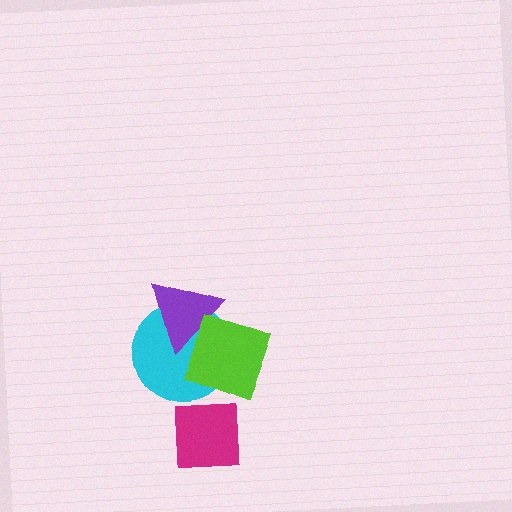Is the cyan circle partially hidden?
Yes, it is partially covered by another shape.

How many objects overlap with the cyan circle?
2 objects overlap with the cyan circle.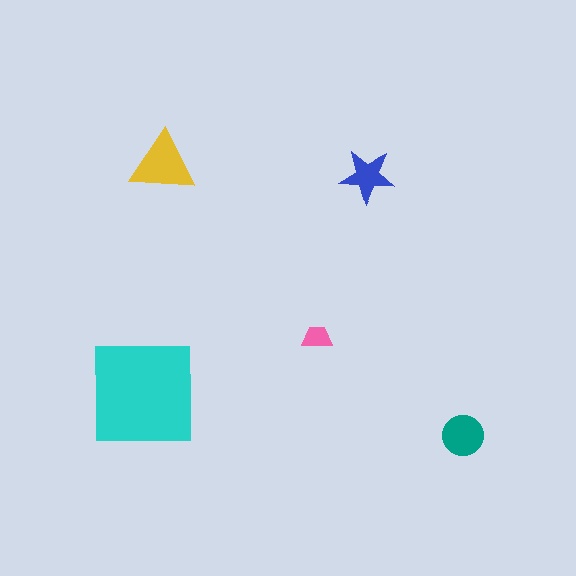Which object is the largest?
The cyan square.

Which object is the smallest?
The pink trapezoid.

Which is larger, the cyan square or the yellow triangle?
The cyan square.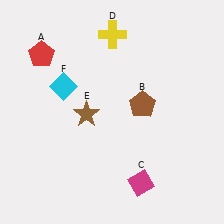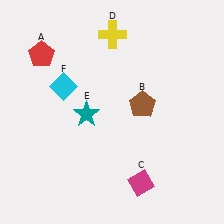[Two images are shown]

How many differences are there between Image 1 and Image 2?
There is 1 difference between the two images.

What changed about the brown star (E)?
In Image 1, E is brown. In Image 2, it changed to teal.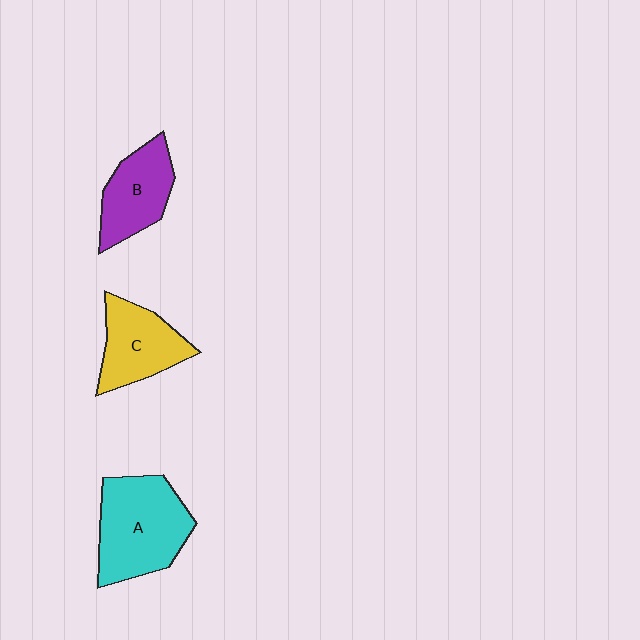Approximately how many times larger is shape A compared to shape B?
Approximately 1.5 times.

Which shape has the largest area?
Shape A (cyan).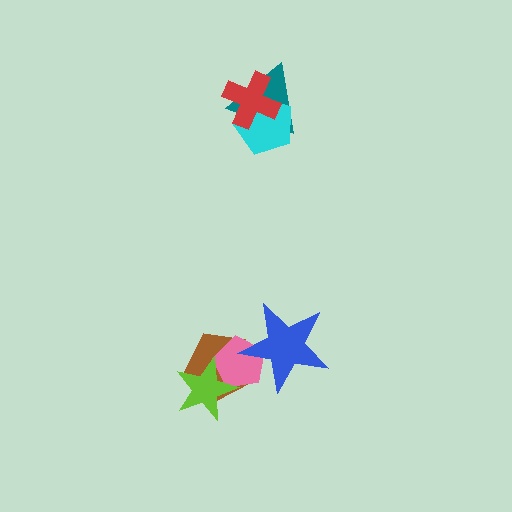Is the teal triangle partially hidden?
Yes, it is partially covered by another shape.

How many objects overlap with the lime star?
2 objects overlap with the lime star.